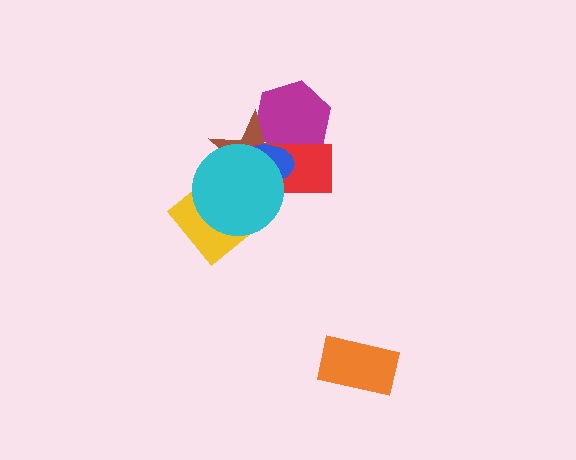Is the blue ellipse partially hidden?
Yes, it is partially covered by another shape.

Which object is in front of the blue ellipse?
The cyan circle is in front of the blue ellipse.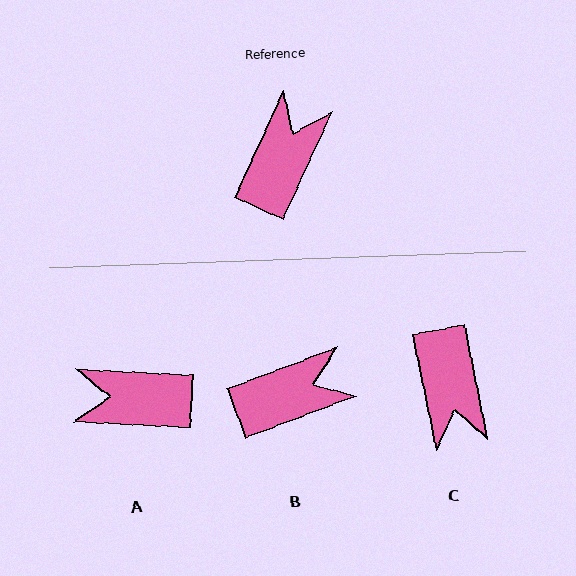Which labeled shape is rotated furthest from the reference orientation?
C, about 144 degrees away.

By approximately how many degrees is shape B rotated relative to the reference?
Approximately 45 degrees clockwise.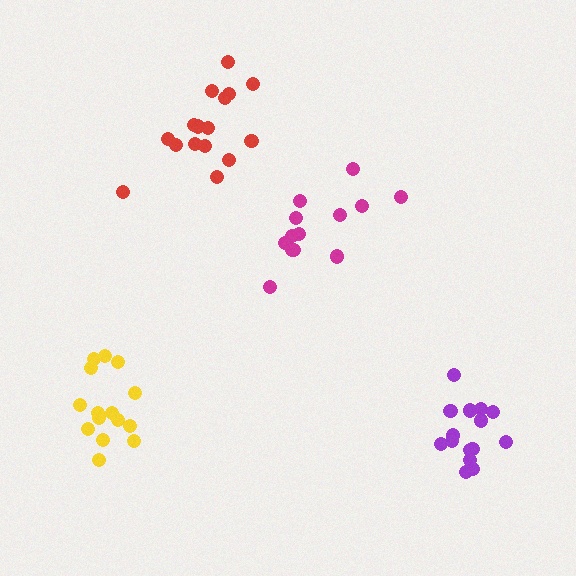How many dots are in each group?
Group 1: 16 dots, Group 2: 13 dots, Group 3: 15 dots, Group 4: 15 dots (59 total).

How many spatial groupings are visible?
There are 4 spatial groupings.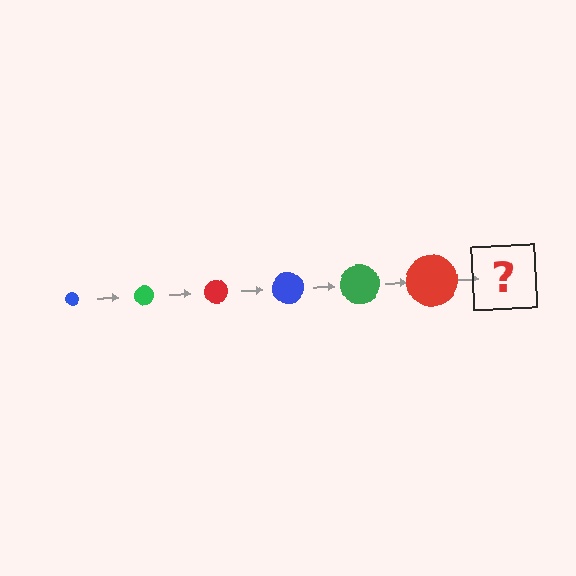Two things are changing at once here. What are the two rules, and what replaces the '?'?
The two rules are that the circle grows larger each step and the color cycles through blue, green, and red. The '?' should be a blue circle, larger than the previous one.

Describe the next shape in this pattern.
It should be a blue circle, larger than the previous one.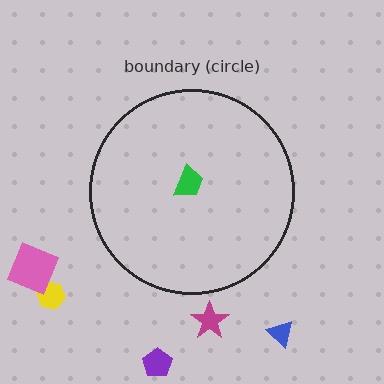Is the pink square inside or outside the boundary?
Outside.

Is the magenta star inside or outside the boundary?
Outside.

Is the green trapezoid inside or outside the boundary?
Inside.